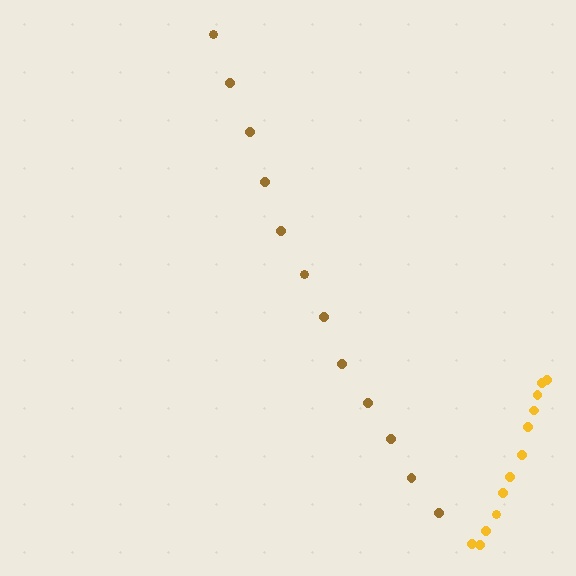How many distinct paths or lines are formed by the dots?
There are 2 distinct paths.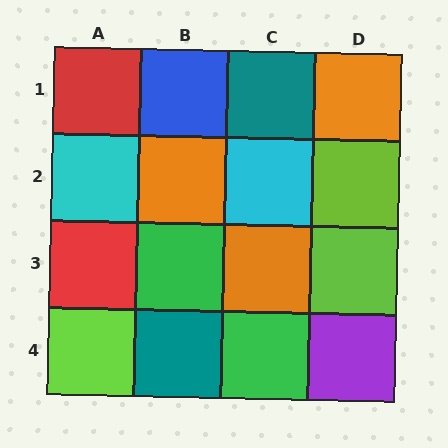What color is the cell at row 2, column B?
Orange.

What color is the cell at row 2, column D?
Lime.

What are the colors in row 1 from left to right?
Red, blue, teal, orange.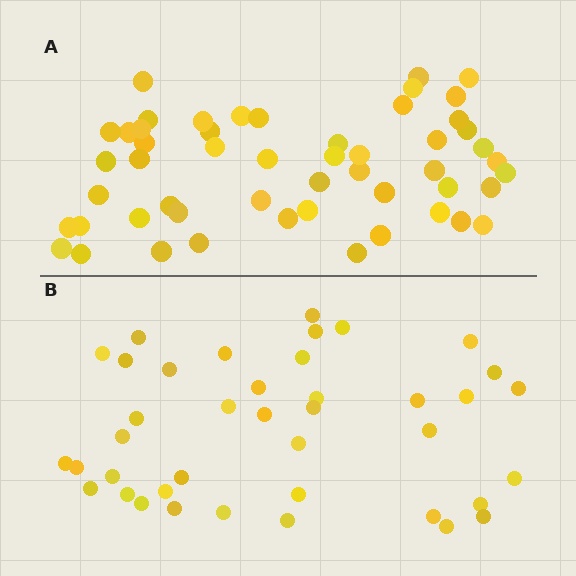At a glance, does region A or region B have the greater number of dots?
Region A (the top region) has more dots.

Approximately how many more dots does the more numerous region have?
Region A has roughly 12 or so more dots than region B.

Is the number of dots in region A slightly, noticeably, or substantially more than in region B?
Region A has noticeably more, but not dramatically so. The ratio is roughly 1.3 to 1.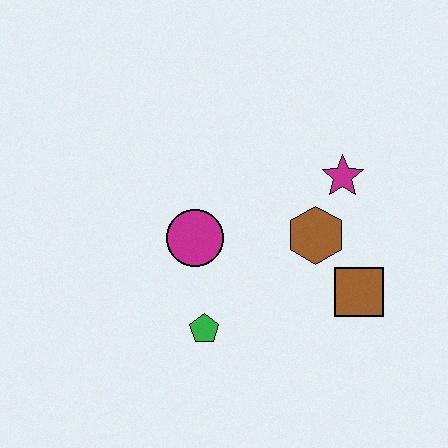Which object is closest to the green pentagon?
The magenta circle is closest to the green pentagon.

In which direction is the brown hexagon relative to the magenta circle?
The brown hexagon is to the right of the magenta circle.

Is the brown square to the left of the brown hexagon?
No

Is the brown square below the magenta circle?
Yes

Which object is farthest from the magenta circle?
The brown square is farthest from the magenta circle.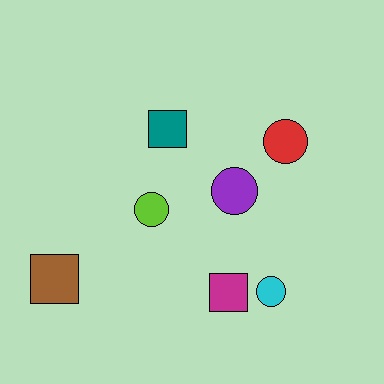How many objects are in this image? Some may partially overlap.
There are 7 objects.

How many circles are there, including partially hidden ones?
There are 4 circles.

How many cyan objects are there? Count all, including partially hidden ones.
There is 1 cyan object.